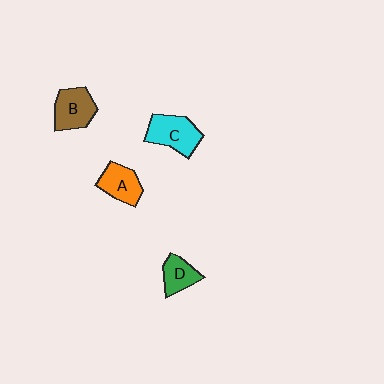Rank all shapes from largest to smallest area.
From largest to smallest: C (cyan), B (brown), A (orange), D (green).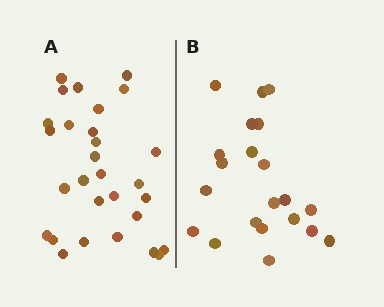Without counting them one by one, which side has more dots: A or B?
Region A (the left region) has more dots.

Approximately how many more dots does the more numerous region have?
Region A has roughly 8 or so more dots than region B.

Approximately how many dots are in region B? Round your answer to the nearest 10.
About 20 dots. (The exact count is 21, which rounds to 20.)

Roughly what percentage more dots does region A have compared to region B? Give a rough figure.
About 40% more.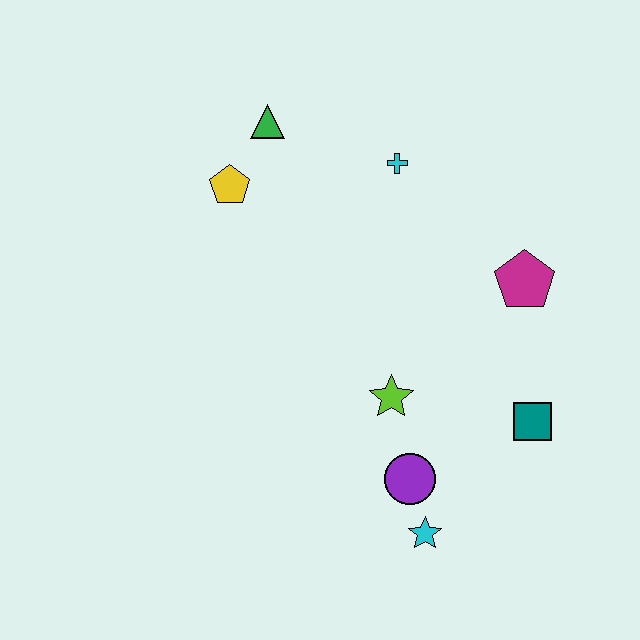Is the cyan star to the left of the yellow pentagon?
No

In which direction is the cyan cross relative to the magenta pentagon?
The cyan cross is to the left of the magenta pentagon.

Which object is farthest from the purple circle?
The green triangle is farthest from the purple circle.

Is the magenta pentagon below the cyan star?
No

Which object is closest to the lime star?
The purple circle is closest to the lime star.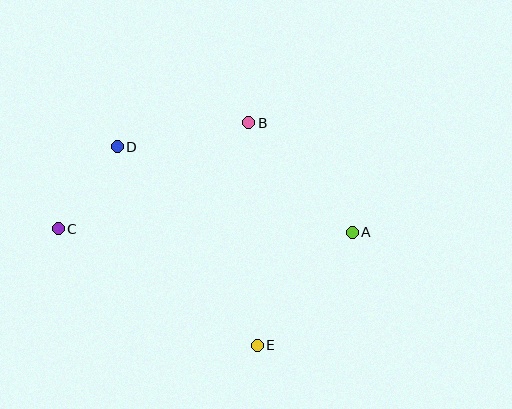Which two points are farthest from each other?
Points A and C are farthest from each other.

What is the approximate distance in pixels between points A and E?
The distance between A and E is approximately 148 pixels.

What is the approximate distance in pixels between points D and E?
The distance between D and E is approximately 243 pixels.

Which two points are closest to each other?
Points C and D are closest to each other.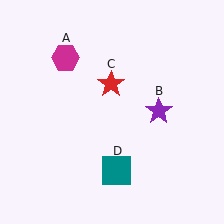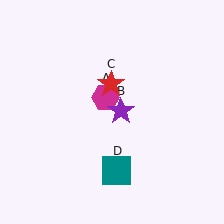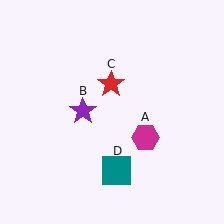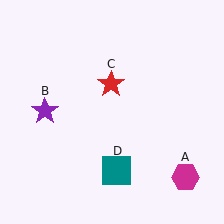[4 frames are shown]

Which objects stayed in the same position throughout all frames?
Red star (object C) and teal square (object D) remained stationary.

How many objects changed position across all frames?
2 objects changed position: magenta hexagon (object A), purple star (object B).